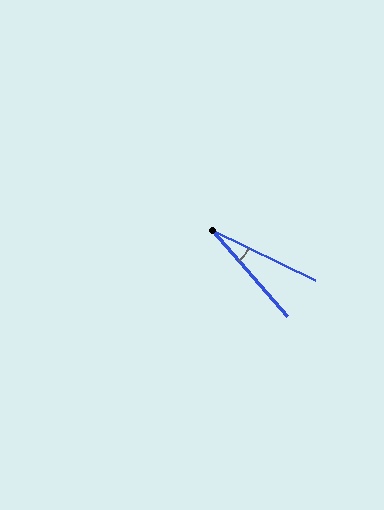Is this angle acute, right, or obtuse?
It is acute.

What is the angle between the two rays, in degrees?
Approximately 23 degrees.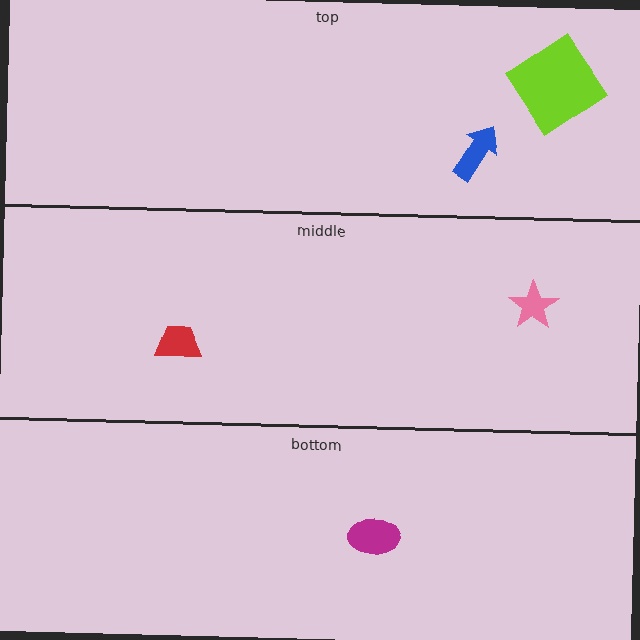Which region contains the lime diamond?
The top region.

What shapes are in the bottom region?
The magenta ellipse.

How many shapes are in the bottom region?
1.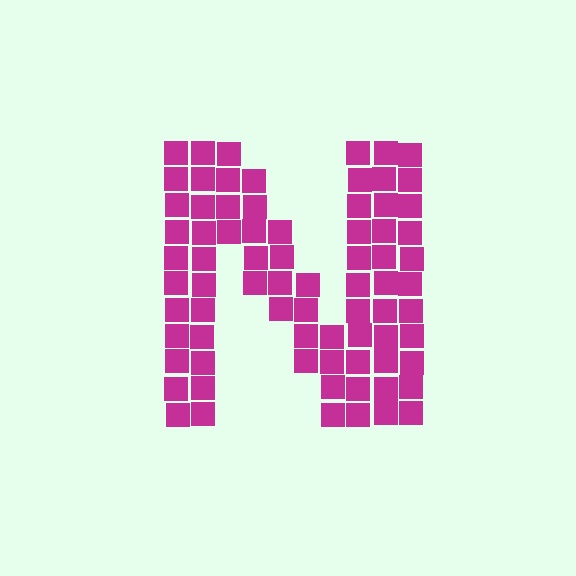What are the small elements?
The small elements are squares.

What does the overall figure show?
The overall figure shows the letter N.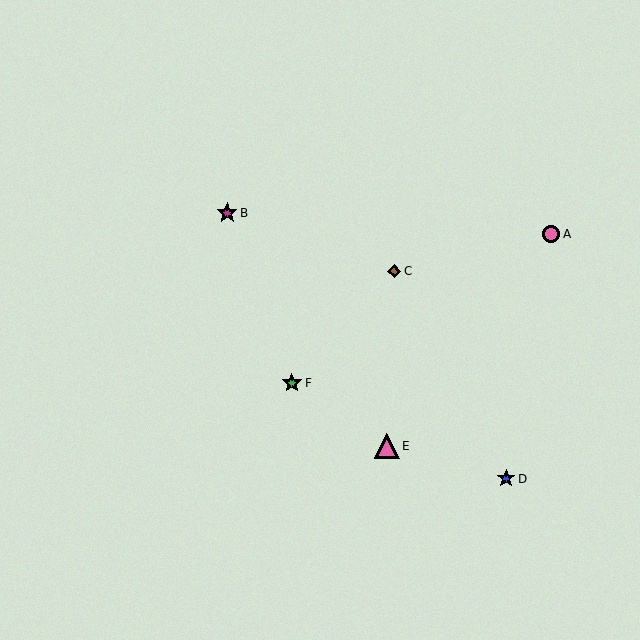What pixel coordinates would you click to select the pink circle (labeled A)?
Click at (551, 234) to select the pink circle A.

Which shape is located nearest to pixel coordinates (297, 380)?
The green star (labeled F) at (292, 383) is nearest to that location.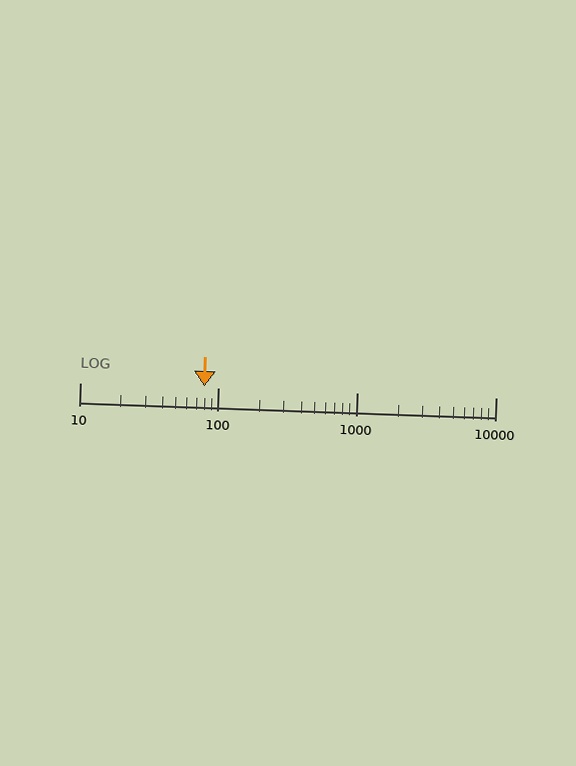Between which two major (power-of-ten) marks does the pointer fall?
The pointer is between 10 and 100.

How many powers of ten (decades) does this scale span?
The scale spans 3 decades, from 10 to 10000.